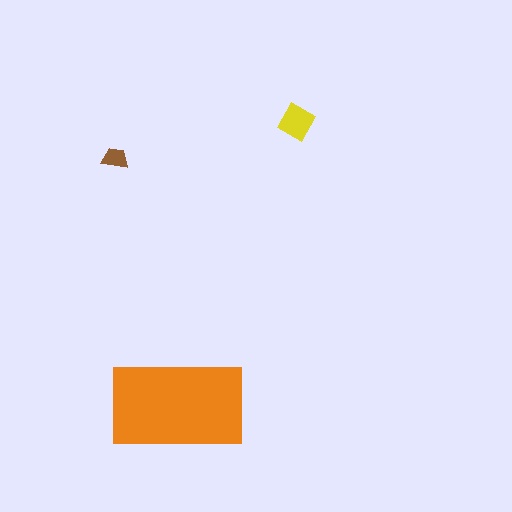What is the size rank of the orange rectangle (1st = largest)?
1st.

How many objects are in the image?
There are 3 objects in the image.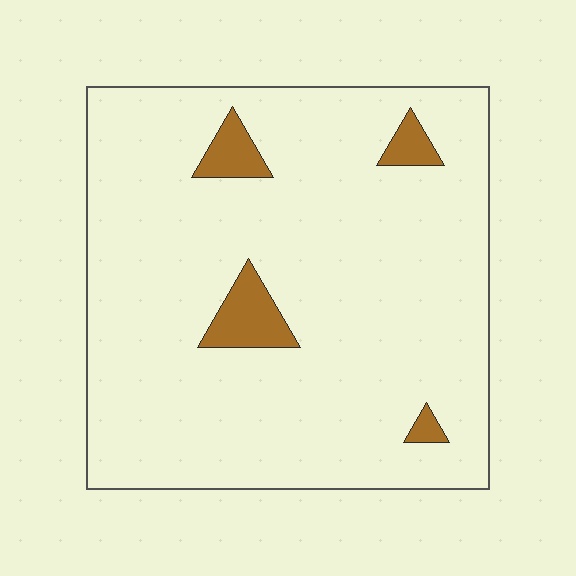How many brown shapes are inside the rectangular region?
4.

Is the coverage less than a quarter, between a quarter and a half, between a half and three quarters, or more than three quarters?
Less than a quarter.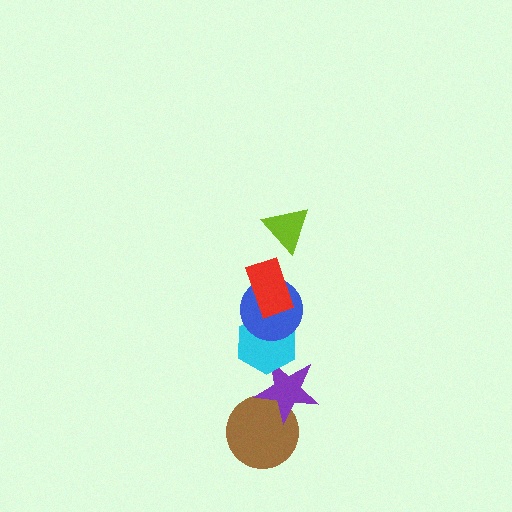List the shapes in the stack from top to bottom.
From top to bottom: the lime triangle, the red rectangle, the blue circle, the cyan hexagon, the purple star, the brown circle.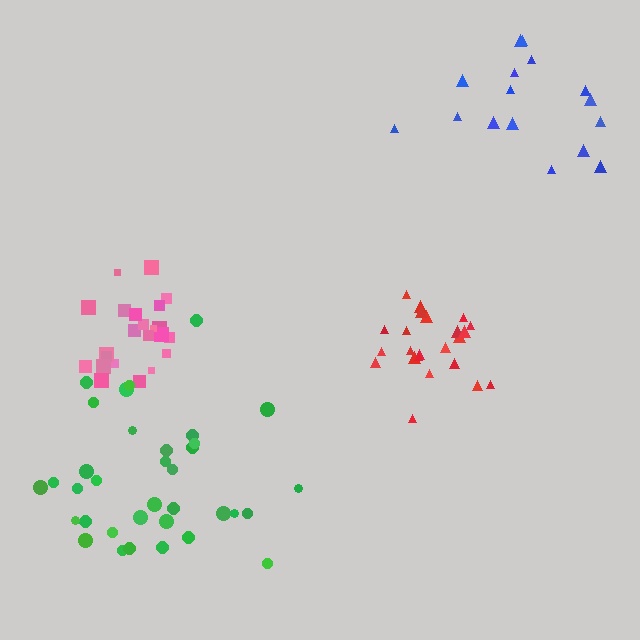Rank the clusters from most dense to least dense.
pink, red, green, blue.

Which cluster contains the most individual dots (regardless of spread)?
Green (35).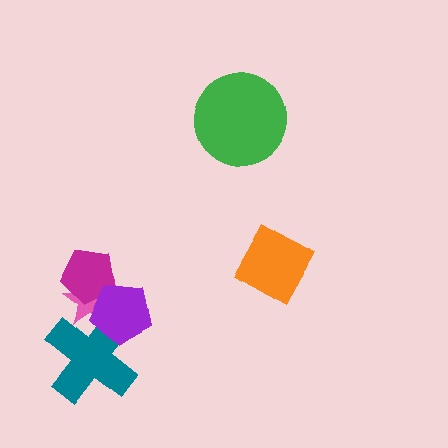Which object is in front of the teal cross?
The purple pentagon is in front of the teal cross.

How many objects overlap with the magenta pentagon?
2 objects overlap with the magenta pentagon.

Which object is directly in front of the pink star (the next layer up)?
The magenta pentagon is directly in front of the pink star.